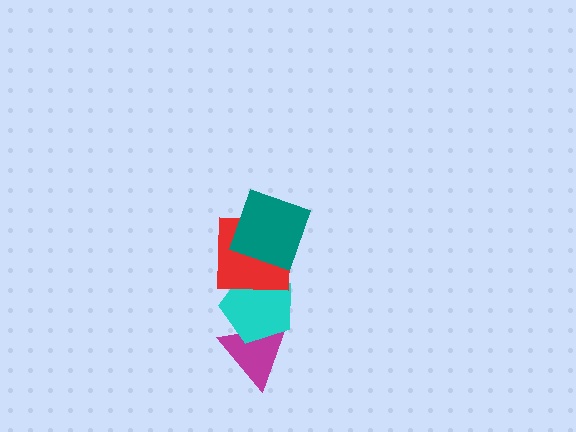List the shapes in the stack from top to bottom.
From top to bottom: the teal square, the red square, the cyan pentagon, the magenta triangle.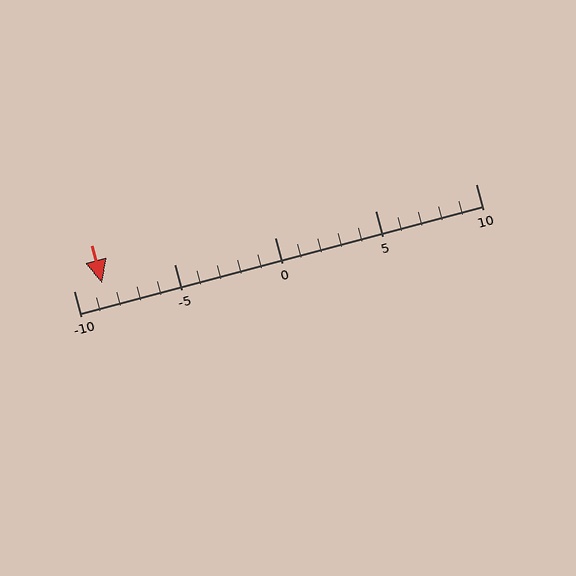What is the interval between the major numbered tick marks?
The major tick marks are spaced 5 units apart.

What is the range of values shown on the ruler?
The ruler shows values from -10 to 10.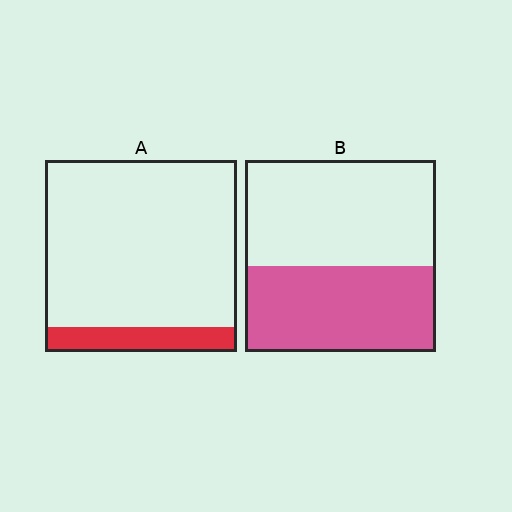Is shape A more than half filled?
No.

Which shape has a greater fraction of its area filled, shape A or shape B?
Shape B.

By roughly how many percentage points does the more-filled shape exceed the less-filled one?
By roughly 30 percentage points (B over A).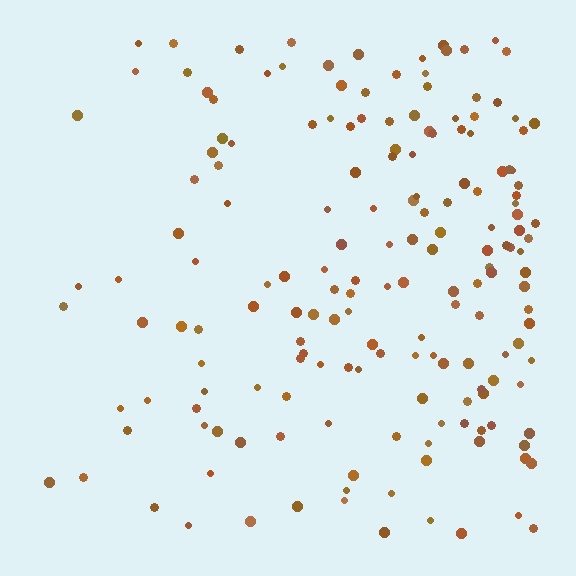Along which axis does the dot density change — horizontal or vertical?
Horizontal.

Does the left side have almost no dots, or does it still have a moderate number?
Still a moderate number, just noticeably fewer than the right.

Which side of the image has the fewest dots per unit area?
The left.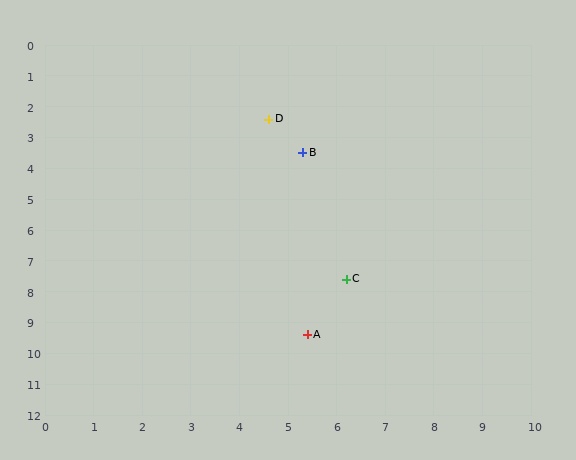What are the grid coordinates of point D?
Point D is at approximately (4.6, 2.4).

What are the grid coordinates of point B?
Point B is at approximately (5.3, 3.5).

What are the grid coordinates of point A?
Point A is at approximately (5.4, 9.4).